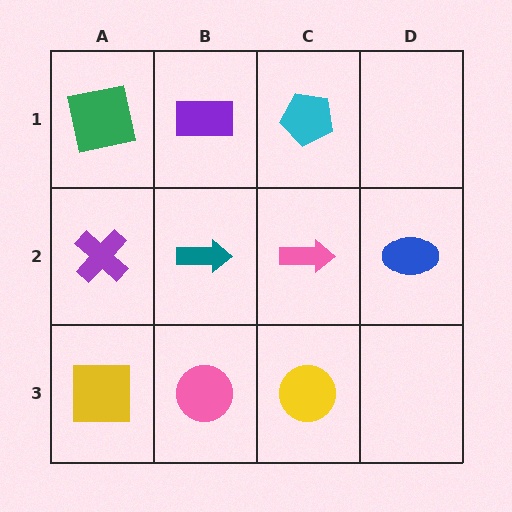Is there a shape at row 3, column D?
No, that cell is empty.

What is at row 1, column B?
A purple rectangle.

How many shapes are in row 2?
4 shapes.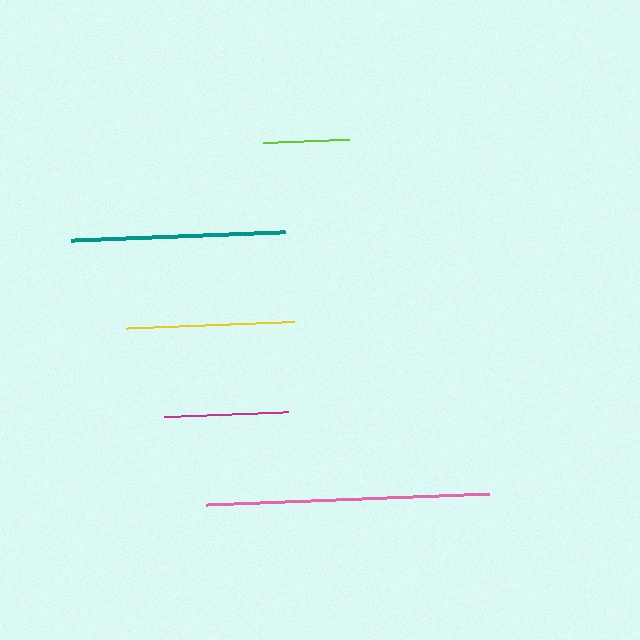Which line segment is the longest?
The pink line is the longest at approximately 283 pixels.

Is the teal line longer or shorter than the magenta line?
The teal line is longer than the magenta line.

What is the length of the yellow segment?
The yellow segment is approximately 168 pixels long.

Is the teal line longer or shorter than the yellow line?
The teal line is longer than the yellow line.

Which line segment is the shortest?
The lime line is the shortest at approximately 86 pixels.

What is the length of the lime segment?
The lime segment is approximately 86 pixels long.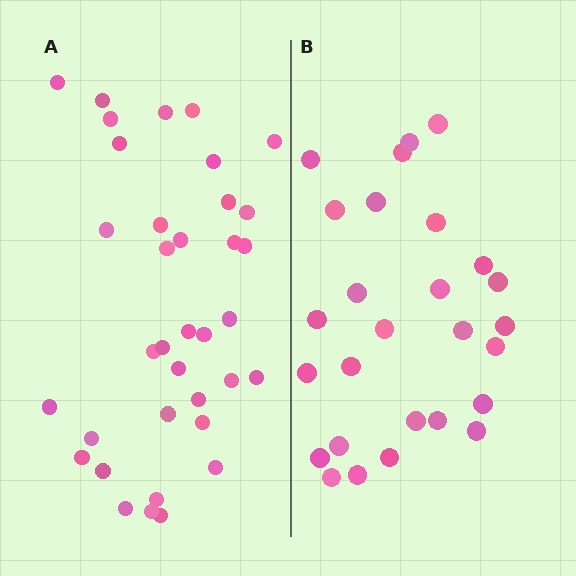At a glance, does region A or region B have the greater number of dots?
Region A (the left region) has more dots.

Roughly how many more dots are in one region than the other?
Region A has roughly 8 or so more dots than region B.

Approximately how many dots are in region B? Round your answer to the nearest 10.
About 30 dots. (The exact count is 27, which rounds to 30.)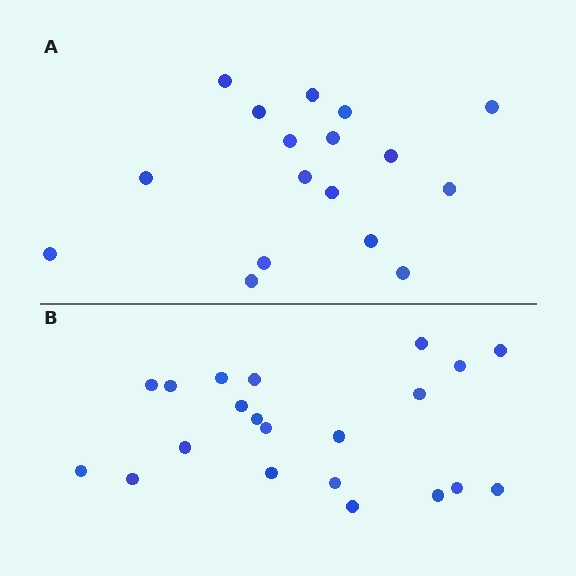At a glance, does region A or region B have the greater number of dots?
Region B (the bottom region) has more dots.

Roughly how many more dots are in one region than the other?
Region B has about 4 more dots than region A.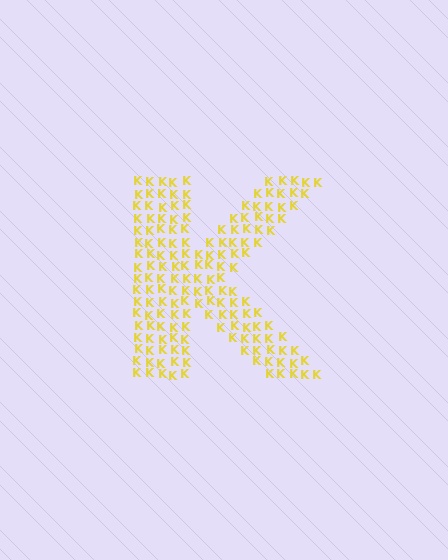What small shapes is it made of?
It is made of small letter K's.